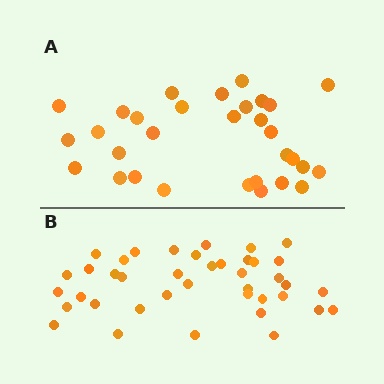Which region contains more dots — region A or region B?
Region B (the bottom region) has more dots.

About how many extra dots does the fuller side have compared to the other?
Region B has roughly 8 or so more dots than region A.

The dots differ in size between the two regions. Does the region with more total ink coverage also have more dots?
No. Region A has more total ink coverage because its dots are larger, but region B actually contains more individual dots. Total area can be misleading — the number of items is what matters here.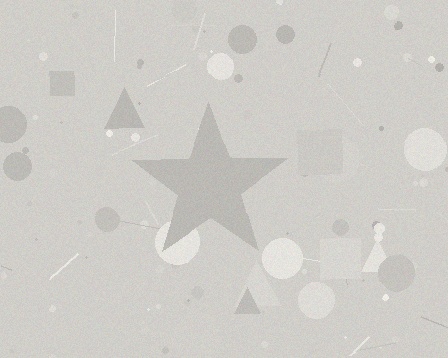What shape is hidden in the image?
A star is hidden in the image.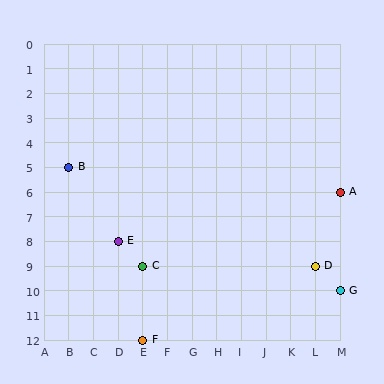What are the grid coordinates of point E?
Point E is at grid coordinates (D, 8).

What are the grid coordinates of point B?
Point B is at grid coordinates (B, 5).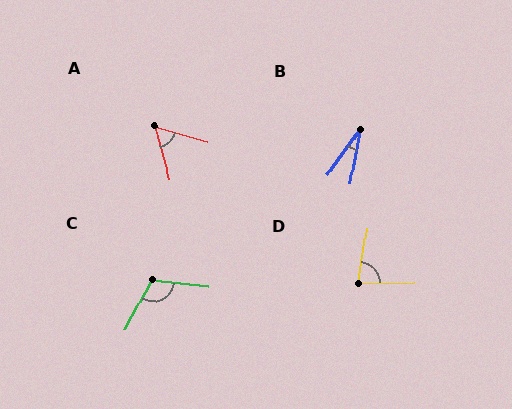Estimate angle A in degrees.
Approximately 58 degrees.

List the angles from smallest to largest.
B (25°), A (58°), D (80°), C (113°).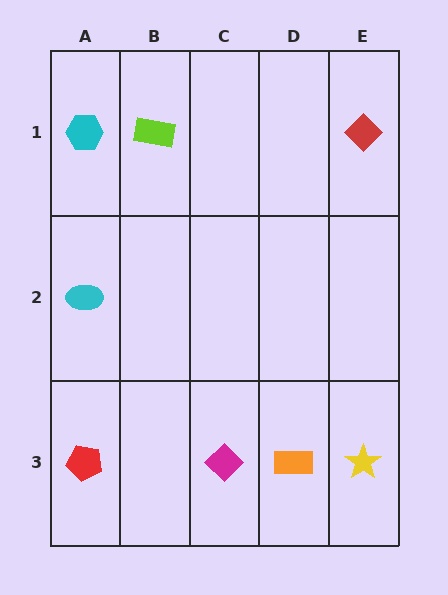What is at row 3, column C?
A magenta diamond.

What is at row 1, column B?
A lime rectangle.